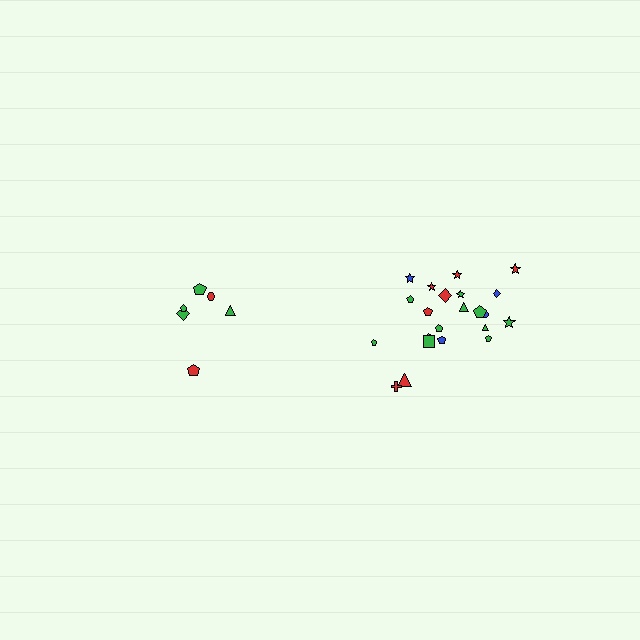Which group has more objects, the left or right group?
The right group.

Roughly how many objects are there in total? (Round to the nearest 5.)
Roughly 30 objects in total.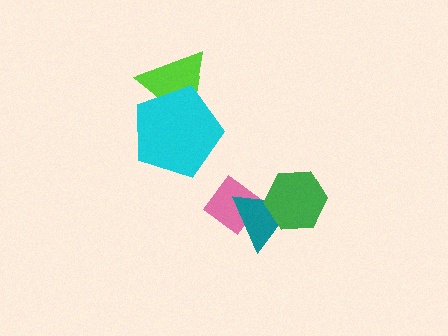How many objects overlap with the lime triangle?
1 object overlaps with the lime triangle.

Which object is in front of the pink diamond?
The teal triangle is in front of the pink diamond.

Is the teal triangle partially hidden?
Yes, it is partially covered by another shape.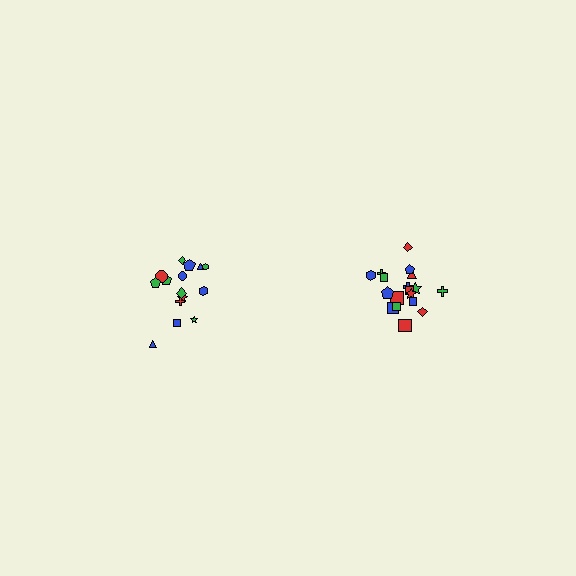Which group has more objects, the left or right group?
The right group.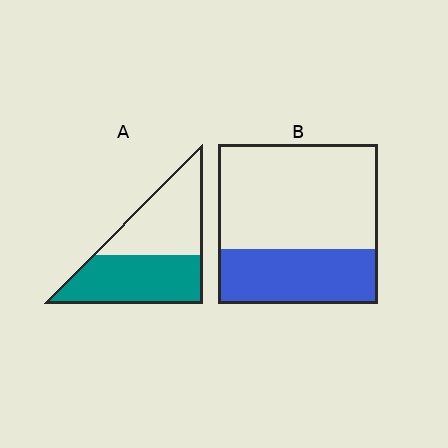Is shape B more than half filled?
No.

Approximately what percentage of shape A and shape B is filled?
A is approximately 50% and B is approximately 35%.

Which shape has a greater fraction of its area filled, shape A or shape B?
Shape A.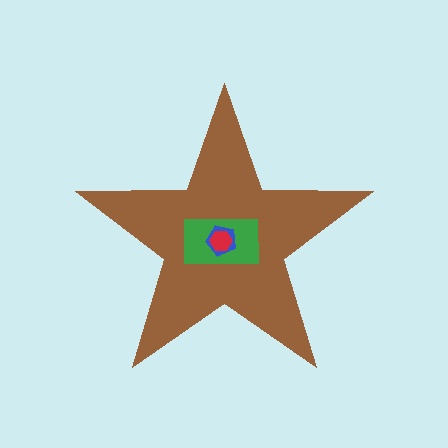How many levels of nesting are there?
4.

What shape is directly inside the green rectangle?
The blue pentagon.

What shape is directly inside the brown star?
The green rectangle.